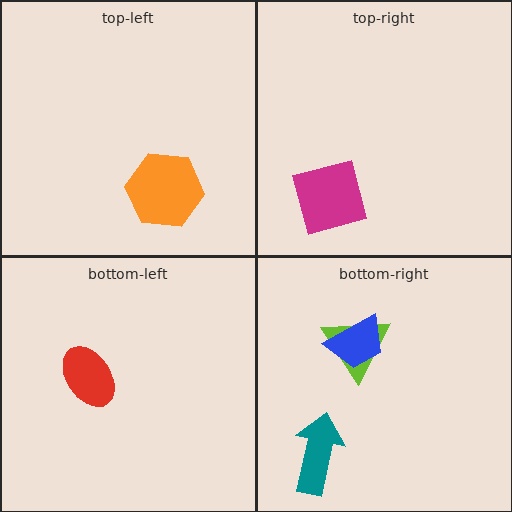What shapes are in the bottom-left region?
The red ellipse.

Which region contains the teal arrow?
The bottom-right region.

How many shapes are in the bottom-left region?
1.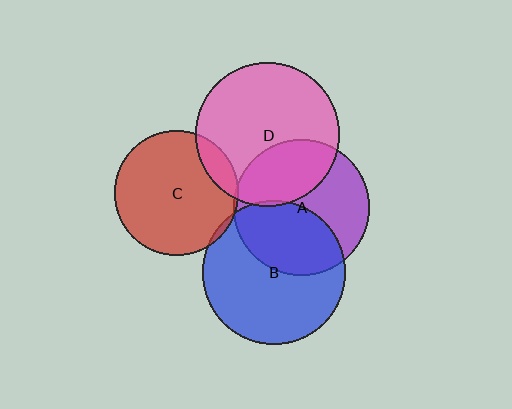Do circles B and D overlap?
Yes.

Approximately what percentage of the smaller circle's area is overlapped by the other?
Approximately 5%.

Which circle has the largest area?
Circle D (pink).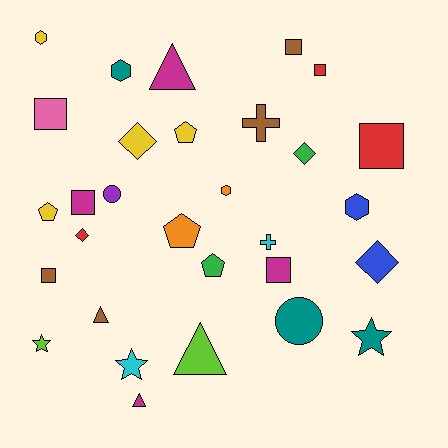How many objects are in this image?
There are 30 objects.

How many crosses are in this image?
There are 2 crosses.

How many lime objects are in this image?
There are 2 lime objects.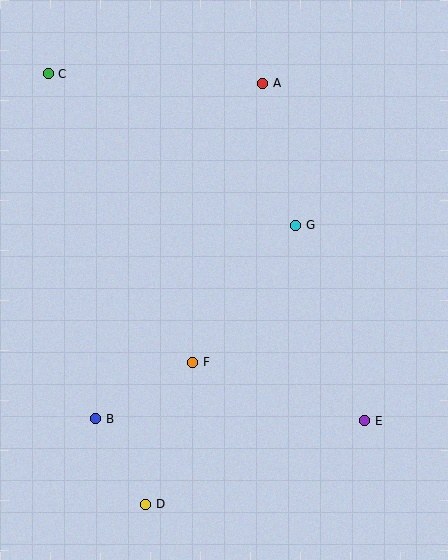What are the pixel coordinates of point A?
Point A is at (263, 83).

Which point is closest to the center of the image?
Point F at (193, 362) is closest to the center.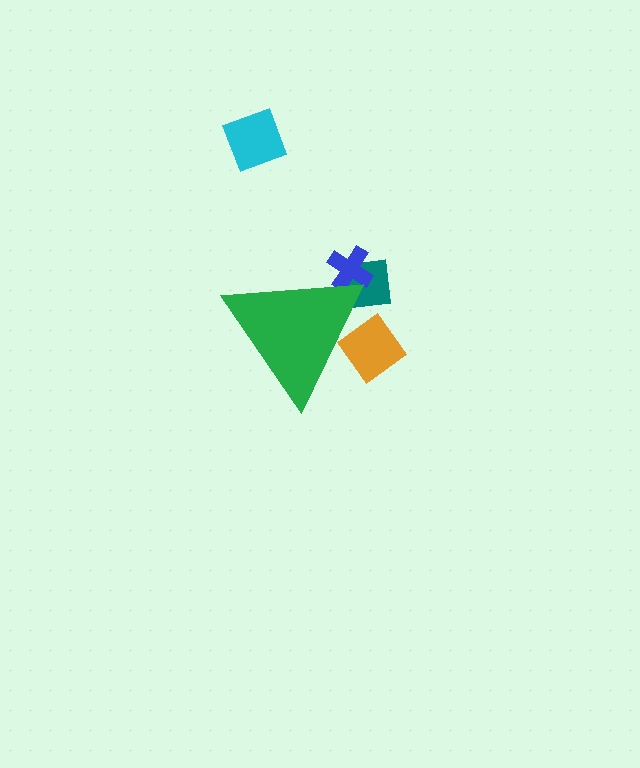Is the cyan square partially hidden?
No, the cyan square is fully visible.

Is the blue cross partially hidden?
Yes, the blue cross is partially hidden behind the green triangle.